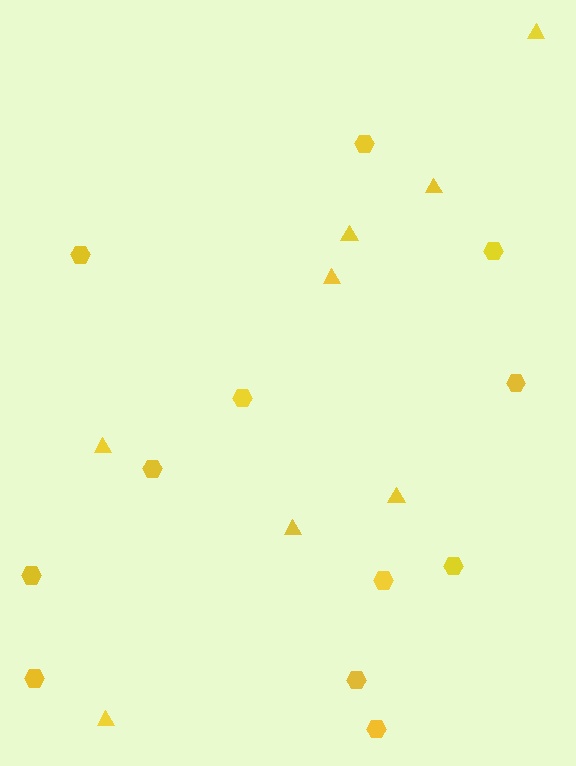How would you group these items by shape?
There are 2 groups: one group of triangles (8) and one group of hexagons (12).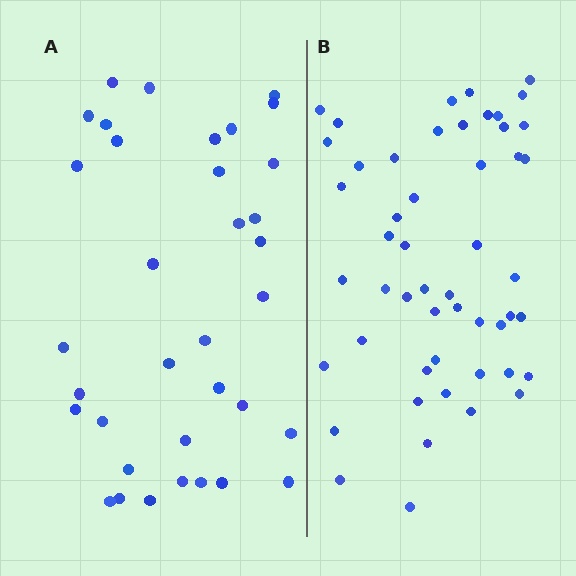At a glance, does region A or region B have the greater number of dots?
Region B (the right region) has more dots.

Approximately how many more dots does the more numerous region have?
Region B has approximately 15 more dots than region A.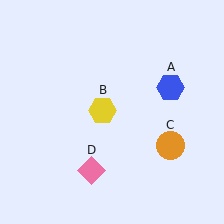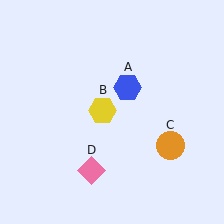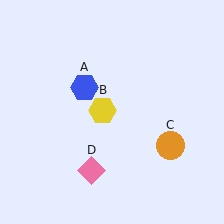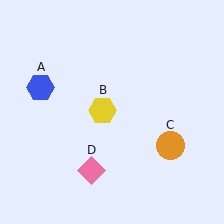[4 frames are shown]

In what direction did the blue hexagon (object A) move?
The blue hexagon (object A) moved left.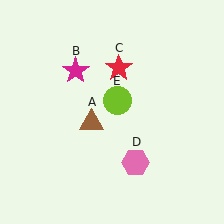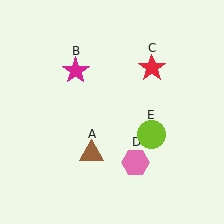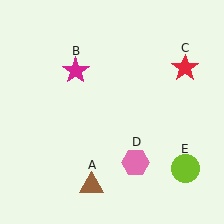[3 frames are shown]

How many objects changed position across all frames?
3 objects changed position: brown triangle (object A), red star (object C), lime circle (object E).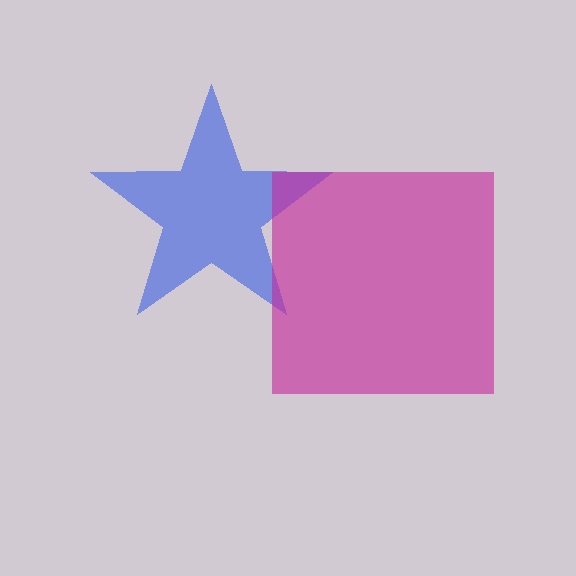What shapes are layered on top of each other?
The layered shapes are: a blue star, a magenta square.